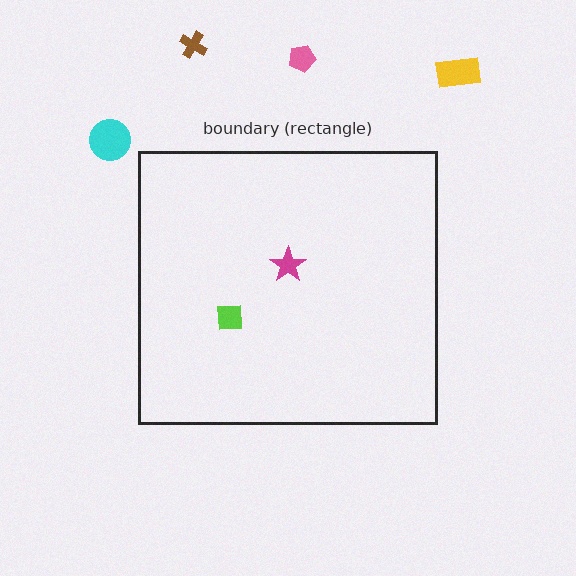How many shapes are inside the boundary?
2 inside, 4 outside.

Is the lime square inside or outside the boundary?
Inside.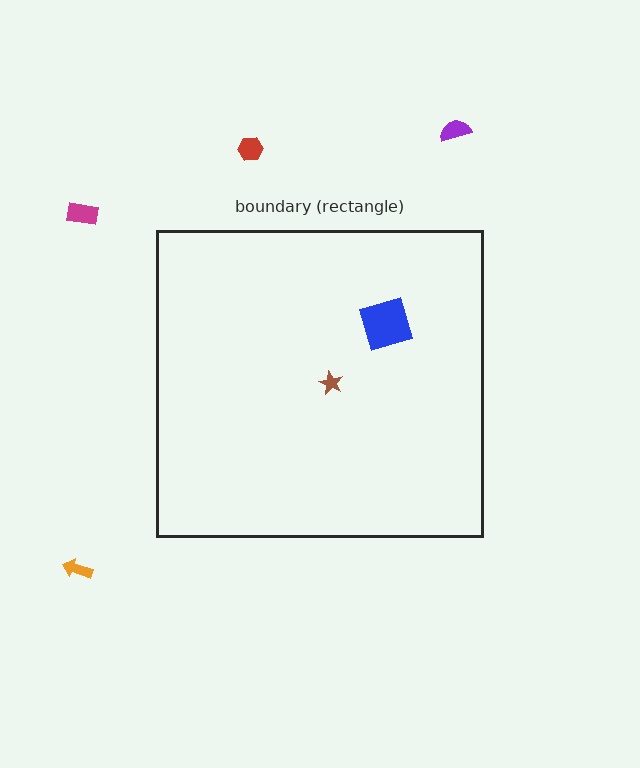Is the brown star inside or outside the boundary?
Inside.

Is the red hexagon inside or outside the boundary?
Outside.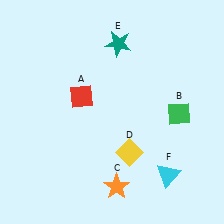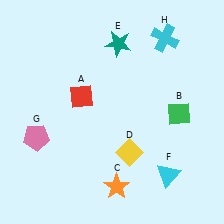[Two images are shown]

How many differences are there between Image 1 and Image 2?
There are 2 differences between the two images.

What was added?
A pink pentagon (G), a cyan cross (H) were added in Image 2.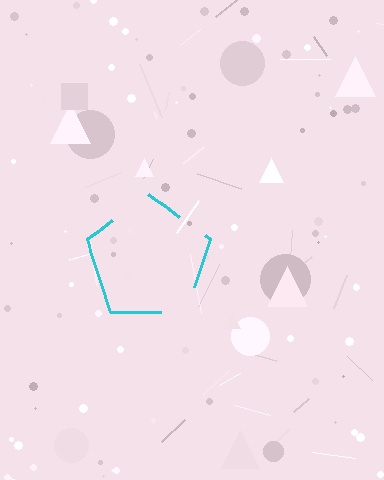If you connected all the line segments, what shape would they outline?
They would outline a pentagon.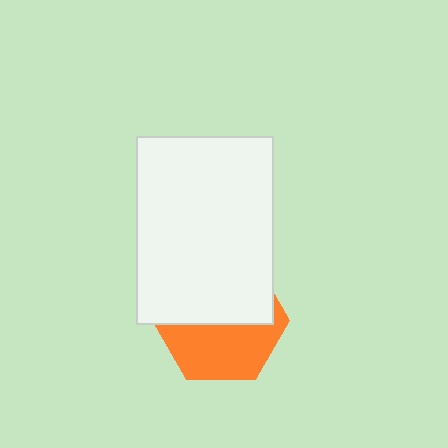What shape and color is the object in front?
The object in front is a white rectangle.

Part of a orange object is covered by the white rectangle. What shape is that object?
It is a hexagon.